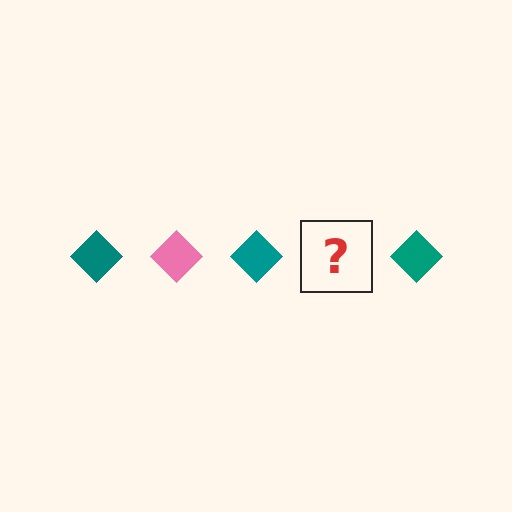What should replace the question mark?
The question mark should be replaced with a pink diamond.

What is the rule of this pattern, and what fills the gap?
The rule is that the pattern cycles through teal, pink diamonds. The gap should be filled with a pink diamond.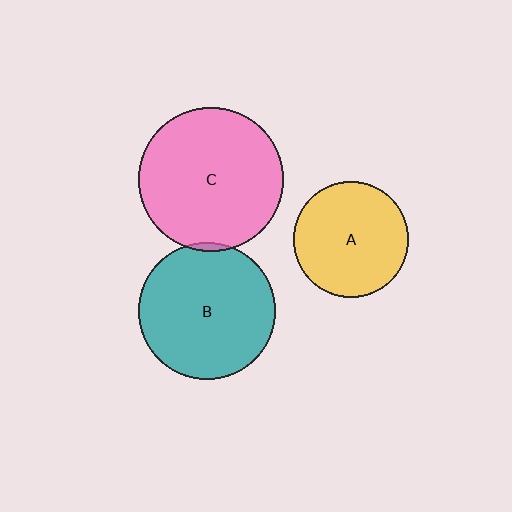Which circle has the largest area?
Circle C (pink).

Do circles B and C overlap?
Yes.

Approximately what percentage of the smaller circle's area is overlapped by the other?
Approximately 5%.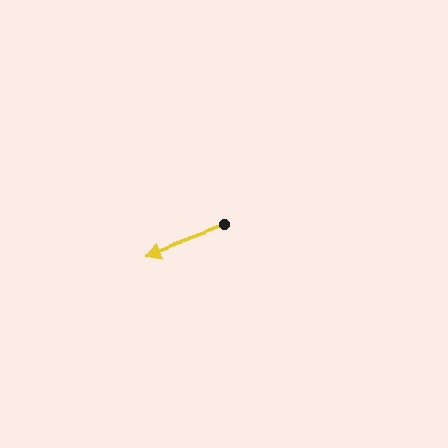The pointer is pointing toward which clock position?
Roughly 8 o'clock.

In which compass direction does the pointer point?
West.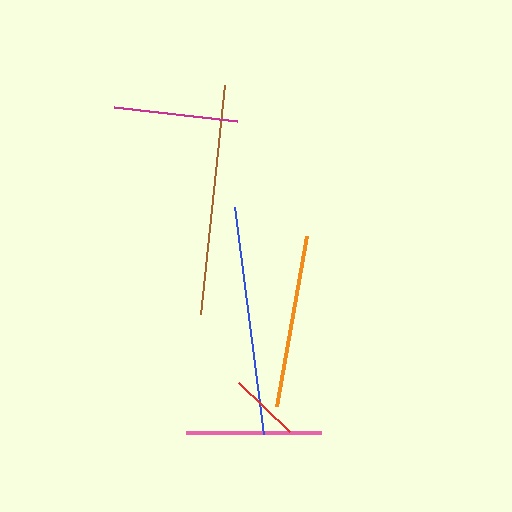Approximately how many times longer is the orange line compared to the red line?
The orange line is approximately 2.5 times the length of the red line.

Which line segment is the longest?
The brown line is the longest at approximately 229 pixels.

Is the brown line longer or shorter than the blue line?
The brown line is longer than the blue line.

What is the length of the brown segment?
The brown segment is approximately 229 pixels long.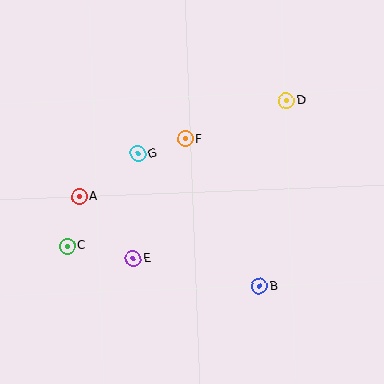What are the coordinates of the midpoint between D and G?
The midpoint between D and G is at (212, 127).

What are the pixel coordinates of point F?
Point F is at (185, 139).